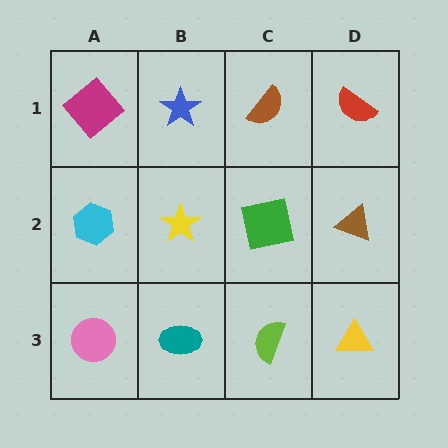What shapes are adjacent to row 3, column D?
A brown triangle (row 2, column D), a lime semicircle (row 3, column C).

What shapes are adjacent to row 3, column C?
A green square (row 2, column C), a teal ellipse (row 3, column B), a yellow triangle (row 3, column D).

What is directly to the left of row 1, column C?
A blue star.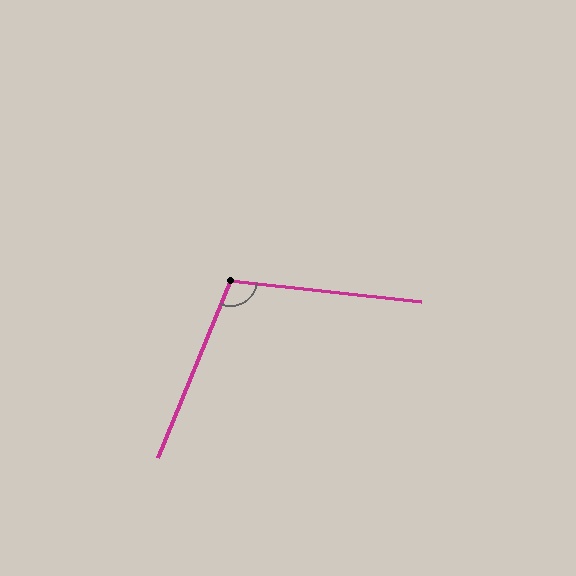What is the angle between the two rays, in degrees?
Approximately 106 degrees.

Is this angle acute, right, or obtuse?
It is obtuse.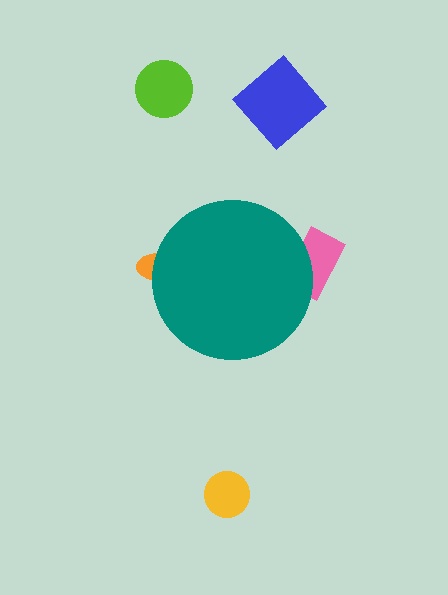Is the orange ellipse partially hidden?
Yes, the orange ellipse is partially hidden behind the teal circle.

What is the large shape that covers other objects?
A teal circle.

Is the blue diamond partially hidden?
No, the blue diamond is fully visible.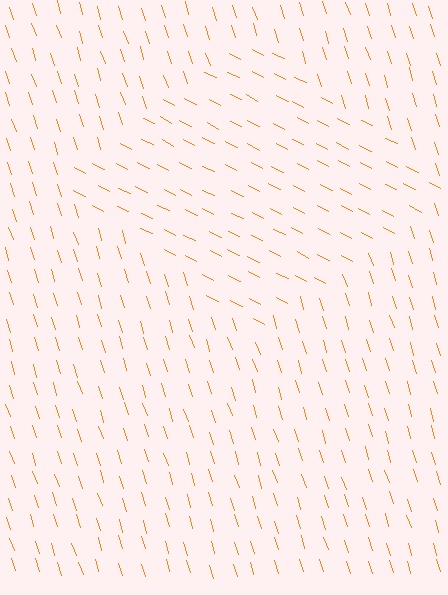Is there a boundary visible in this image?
Yes, there is a texture boundary formed by a change in line orientation.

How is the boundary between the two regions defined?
The boundary is defined purely by a change in line orientation (approximately 45 degrees difference). All lines are the same color and thickness.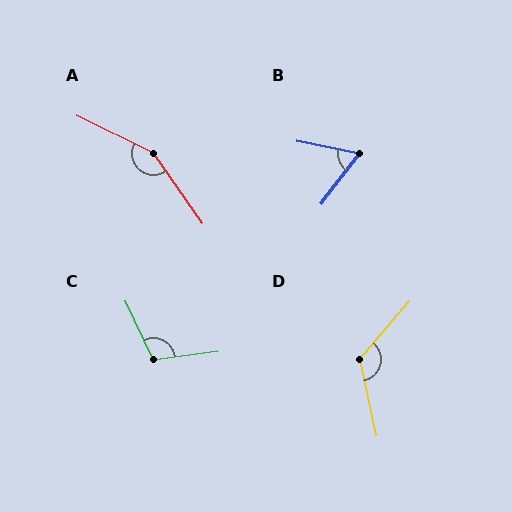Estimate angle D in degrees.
Approximately 127 degrees.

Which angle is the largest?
A, at approximately 151 degrees.